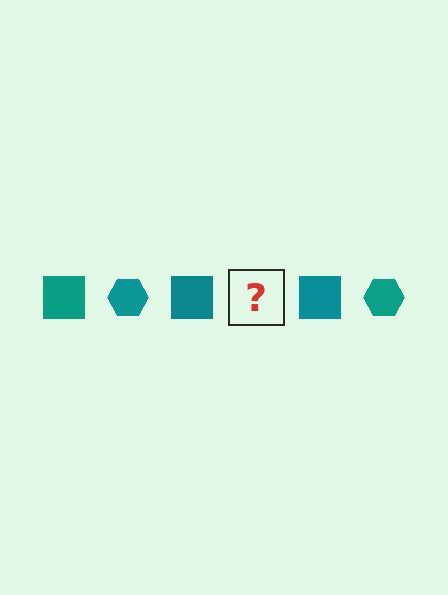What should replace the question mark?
The question mark should be replaced with a teal hexagon.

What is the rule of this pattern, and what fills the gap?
The rule is that the pattern cycles through square, hexagon shapes in teal. The gap should be filled with a teal hexagon.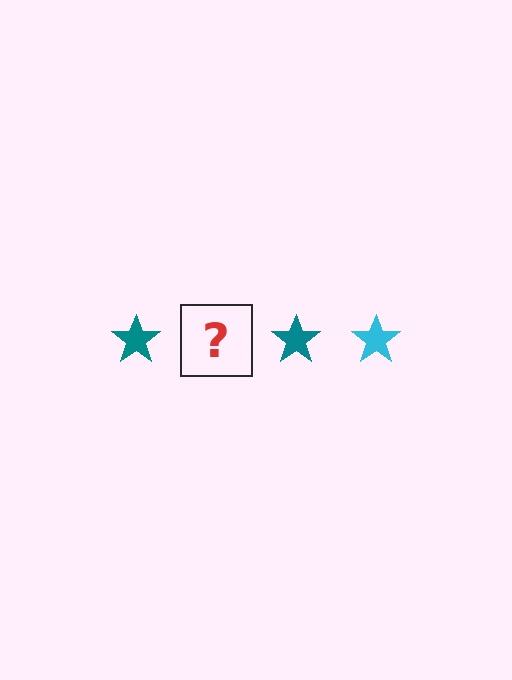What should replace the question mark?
The question mark should be replaced with a cyan star.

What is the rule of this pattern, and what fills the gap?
The rule is that the pattern cycles through teal, cyan stars. The gap should be filled with a cyan star.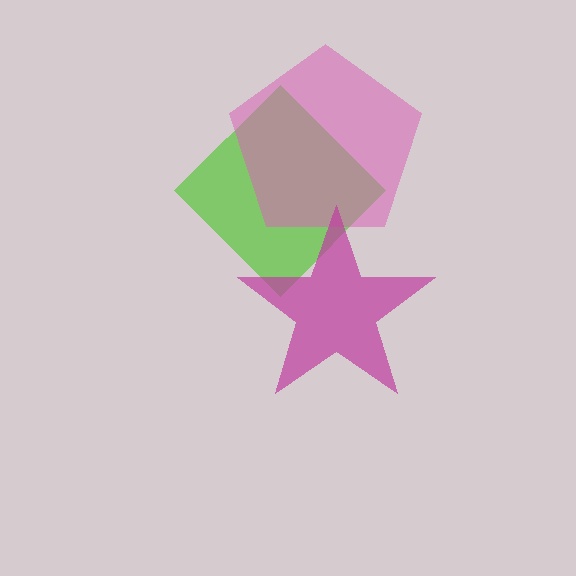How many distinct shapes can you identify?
There are 3 distinct shapes: a lime diamond, a pink pentagon, a magenta star.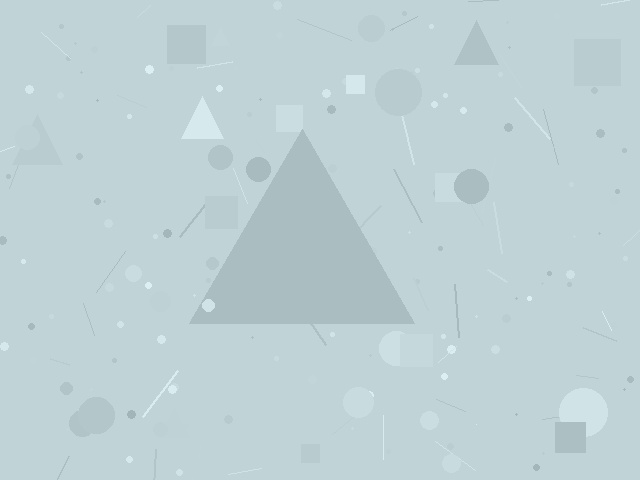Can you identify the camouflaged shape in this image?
The camouflaged shape is a triangle.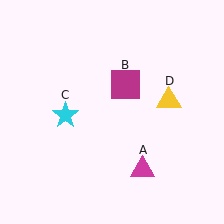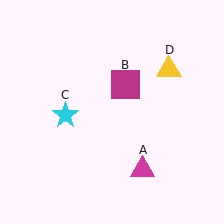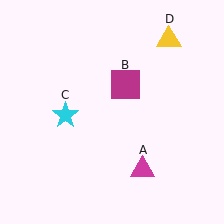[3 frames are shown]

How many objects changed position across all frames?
1 object changed position: yellow triangle (object D).